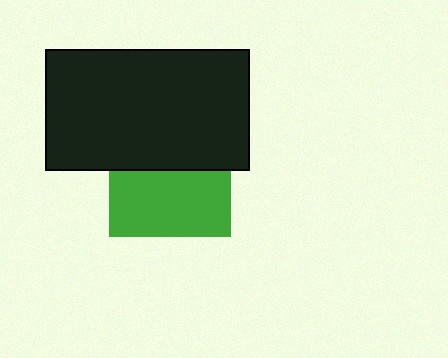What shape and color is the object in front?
The object in front is a black rectangle.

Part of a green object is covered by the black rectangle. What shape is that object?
It is a square.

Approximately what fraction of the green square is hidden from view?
Roughly 46% of the green square is hidden behind the black rectangle.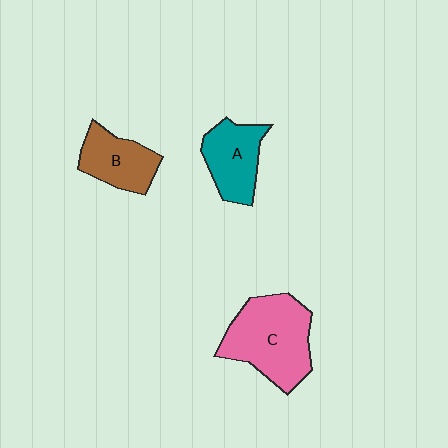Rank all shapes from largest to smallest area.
From largest to smallest: C (pink), A (teal), B (brown).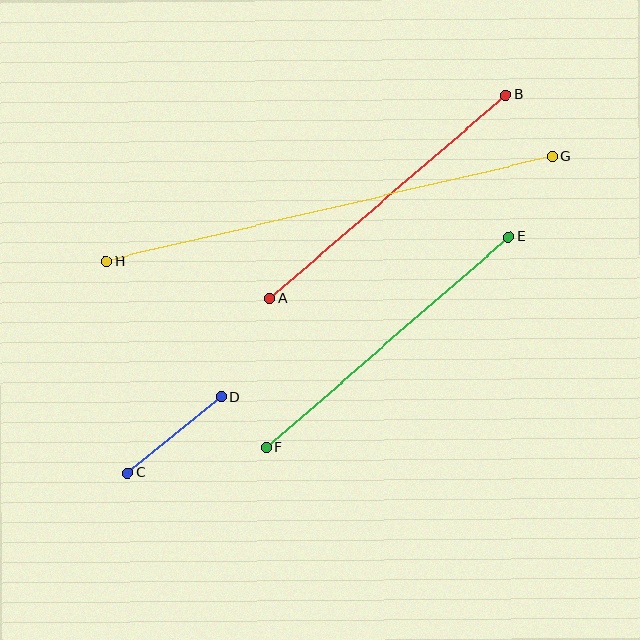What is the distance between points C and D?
The distance is approximately 120 pixels.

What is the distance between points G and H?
The distance is approximately 458 pixels.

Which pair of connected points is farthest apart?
Points G and H are farthest apart.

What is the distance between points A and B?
The distance is approximately 312 pixels.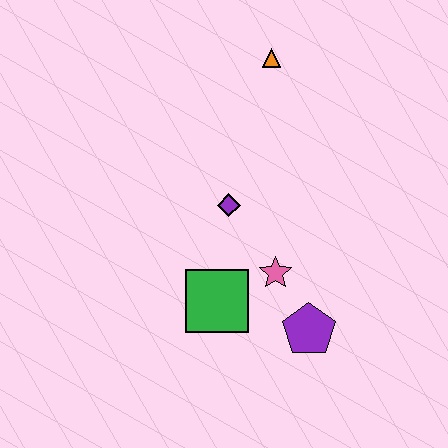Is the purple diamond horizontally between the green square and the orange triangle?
Yes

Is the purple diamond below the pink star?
No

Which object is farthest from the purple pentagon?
The orange triangle is farthest from the purple pentagon.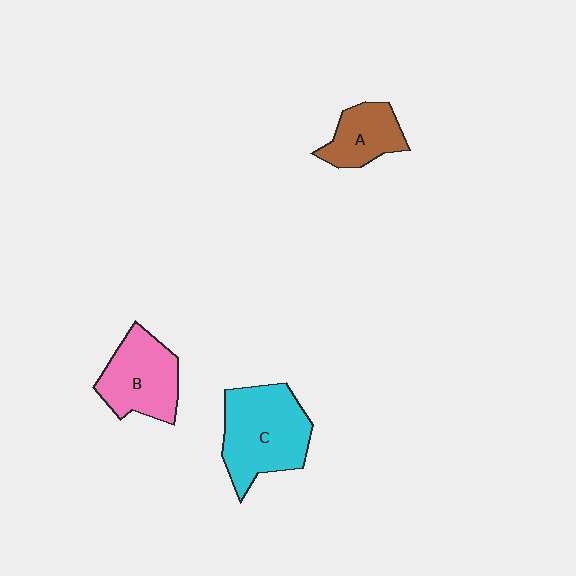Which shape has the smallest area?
Shape A (brown).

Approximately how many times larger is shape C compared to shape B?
Approximately 1.3 times.